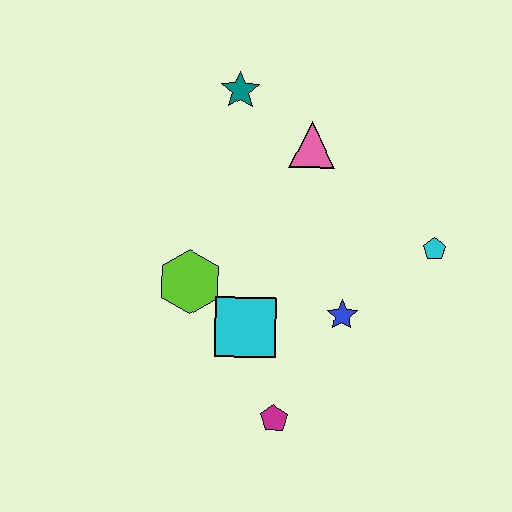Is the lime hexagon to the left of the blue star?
Yes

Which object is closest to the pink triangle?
The teal star is closest to the pink triangle.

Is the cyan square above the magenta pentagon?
Yes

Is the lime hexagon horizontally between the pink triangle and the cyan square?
No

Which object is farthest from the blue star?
The teal star is farthest from the blue star.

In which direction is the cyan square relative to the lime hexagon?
The cyan square is to the right of the lime hexagon.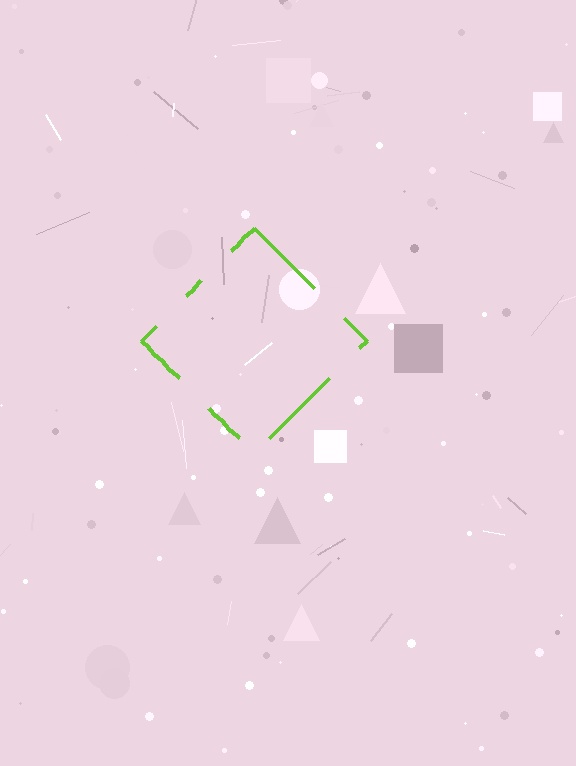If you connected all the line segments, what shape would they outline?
They would outline a diamond.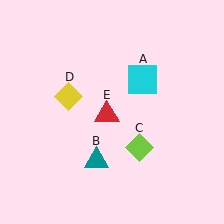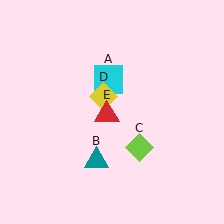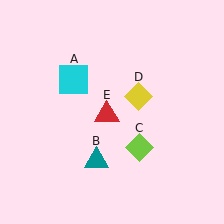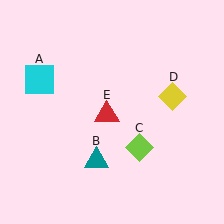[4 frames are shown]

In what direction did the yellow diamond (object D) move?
The yellow diamond (object D) moved right.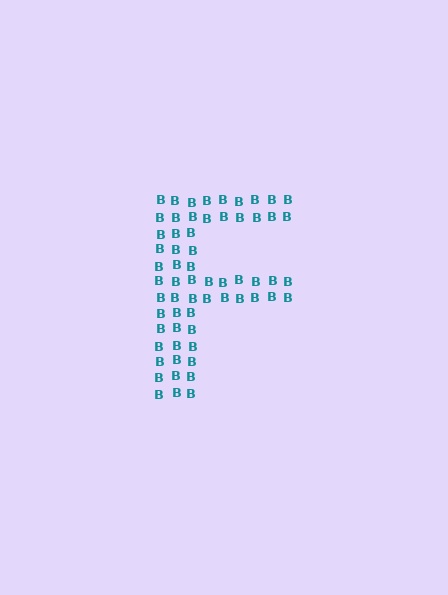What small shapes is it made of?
It is made of small letter B's.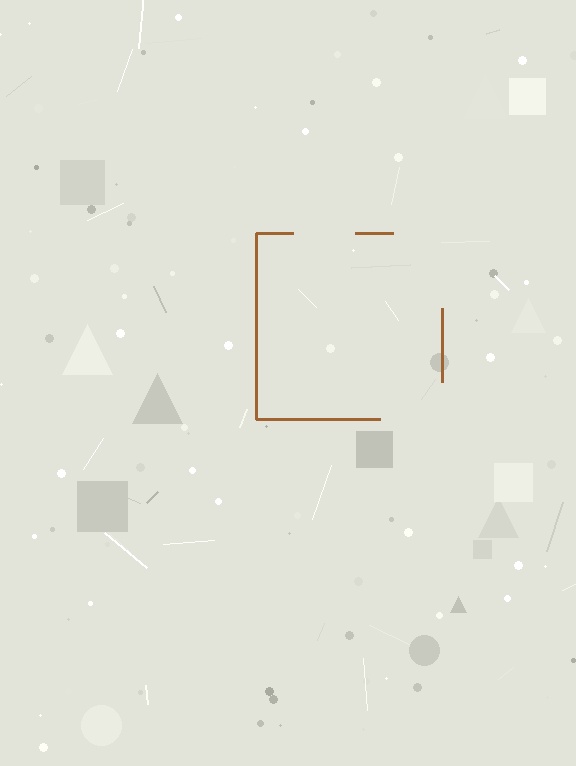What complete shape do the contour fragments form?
The contour fragments form a square.